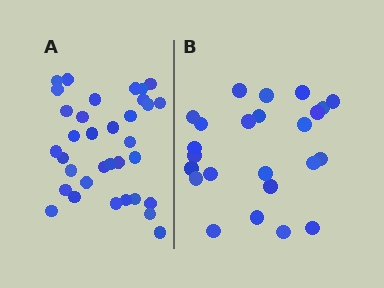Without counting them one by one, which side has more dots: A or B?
Region A (the left region) has more dots.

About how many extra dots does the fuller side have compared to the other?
Region A has roughly 10 or so more dots than region B.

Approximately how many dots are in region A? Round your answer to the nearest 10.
About 30 dots. (The exact count is 34, which rounds to 30.)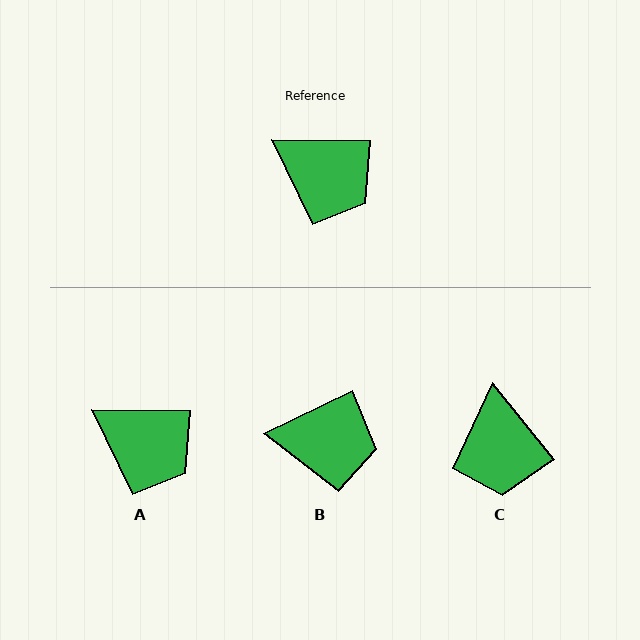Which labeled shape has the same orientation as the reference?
A.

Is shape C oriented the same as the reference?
No, it is off by about 50 degrees.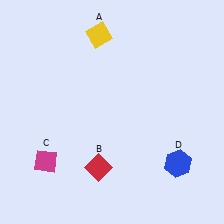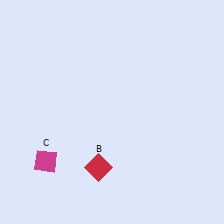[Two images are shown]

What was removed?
The blue hexagon (D), the yellow diamond (A) were removed in Image 2.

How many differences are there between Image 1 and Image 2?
There are 2 differences between the two images.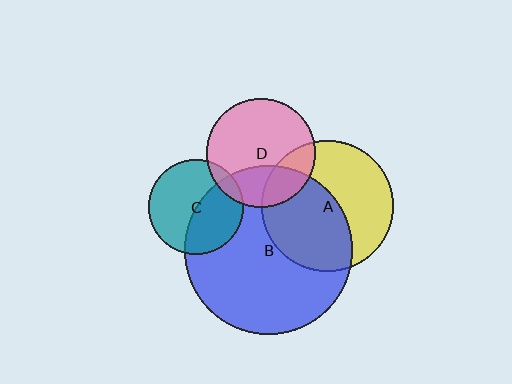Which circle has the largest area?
Circle B (blue).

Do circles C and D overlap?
Yes.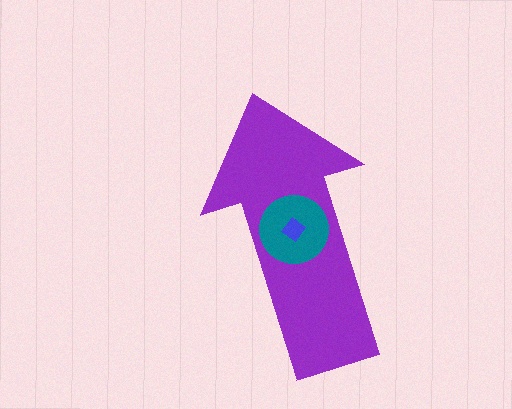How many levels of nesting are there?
3.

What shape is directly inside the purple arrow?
The teal circle.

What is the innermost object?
The blue diamond.